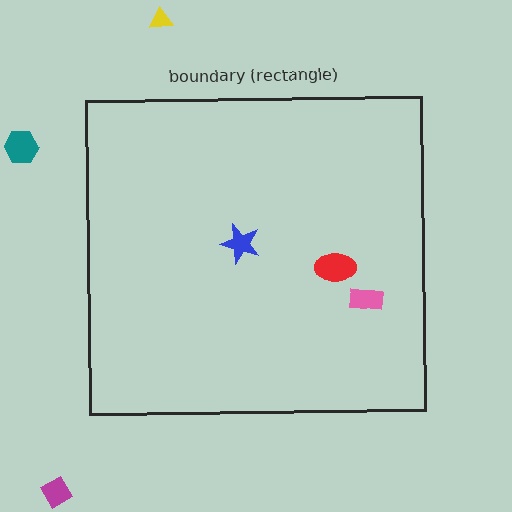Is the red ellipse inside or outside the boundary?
Inside.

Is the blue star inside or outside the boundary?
Inside.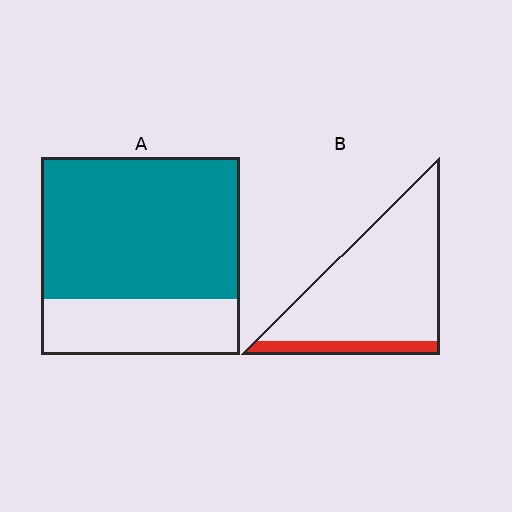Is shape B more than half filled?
No.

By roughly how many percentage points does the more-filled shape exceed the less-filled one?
By roughly 60 percentage points (A over B).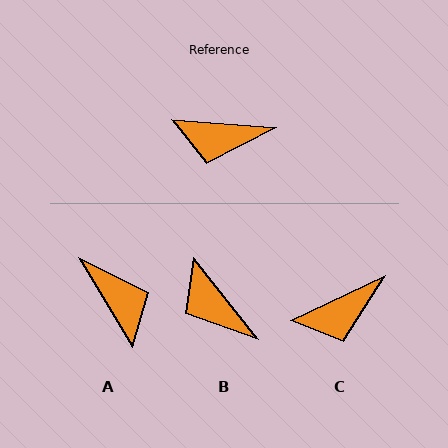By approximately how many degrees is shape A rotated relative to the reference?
Approximately 126 degrees counter-clockwise.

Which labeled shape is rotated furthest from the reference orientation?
A, about 126 degrees away.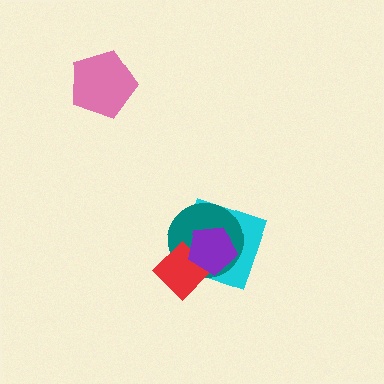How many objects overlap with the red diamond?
3 objects overlap with the red diamond.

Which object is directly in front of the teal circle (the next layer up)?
The red diamond is directly in front of the teal circle.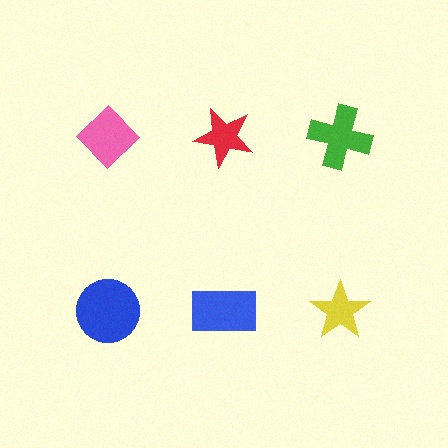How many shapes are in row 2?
3 shapes.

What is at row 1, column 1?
A pink diamond.